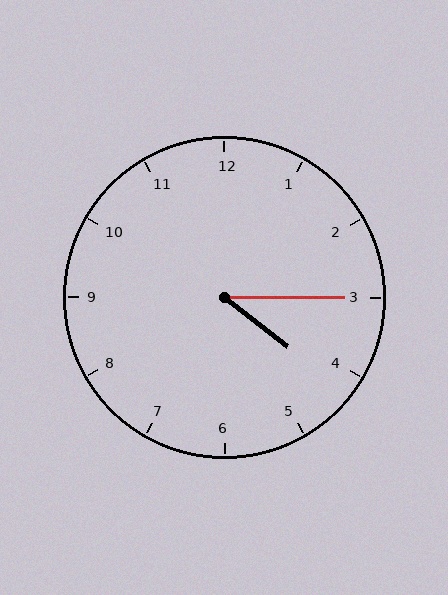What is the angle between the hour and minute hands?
Approximately 38 degrees.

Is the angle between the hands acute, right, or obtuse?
It is acute.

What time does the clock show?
4:15.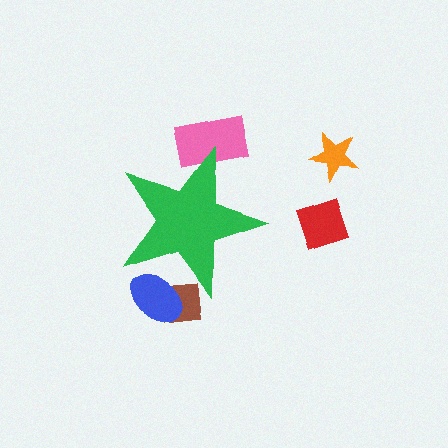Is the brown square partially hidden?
Yes, the brown square is partially hidden behind the green star.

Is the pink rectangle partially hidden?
Yes, the pink rectangle is partially hidden behind the green star.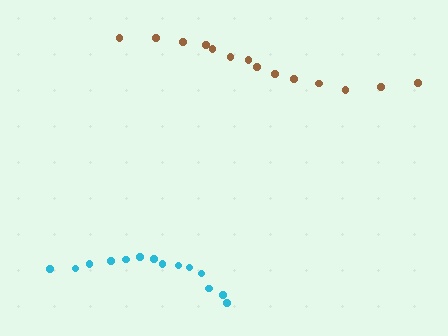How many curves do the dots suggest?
There are 2 distinct paths.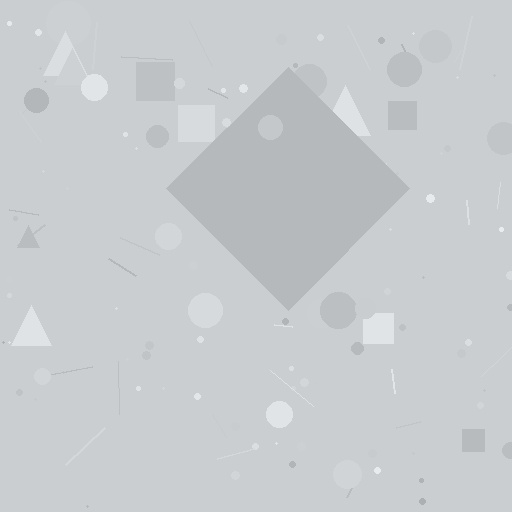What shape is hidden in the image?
A diamond is hidden in the image.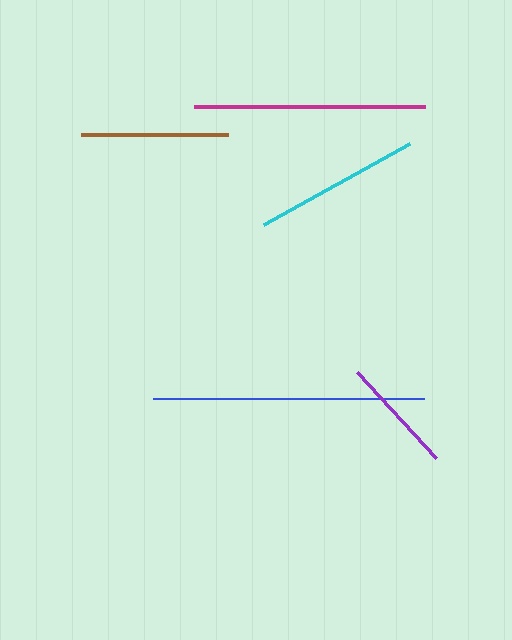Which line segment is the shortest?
The purple line is the shortest at approximately 117 pixels.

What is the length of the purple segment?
The purple segment is approximately 117 pixels long.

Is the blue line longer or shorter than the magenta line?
The blue line is longer than the magenta line.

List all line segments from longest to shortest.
From longest to shortest: blue, magenta, cyan, brown, purple.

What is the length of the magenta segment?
The magenta segment is approximately 231 pixels long.